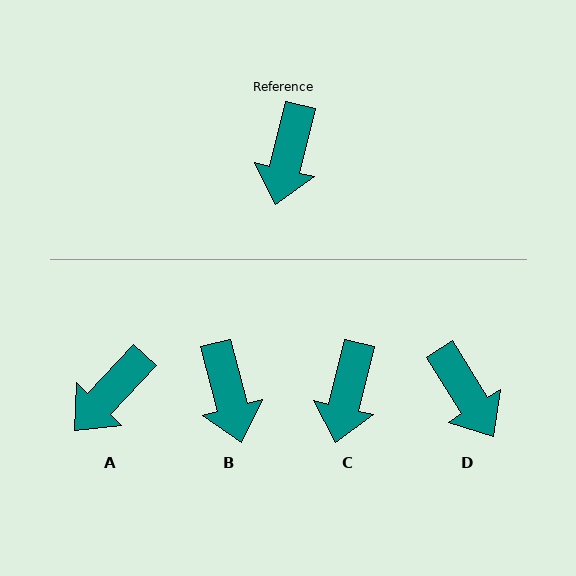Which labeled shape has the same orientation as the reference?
C.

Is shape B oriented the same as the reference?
No, it is off by about 28 degrees.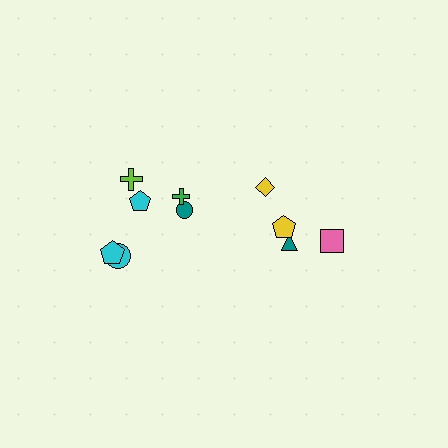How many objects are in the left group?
There are 6 objects.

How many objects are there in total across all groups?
There are 10 objects.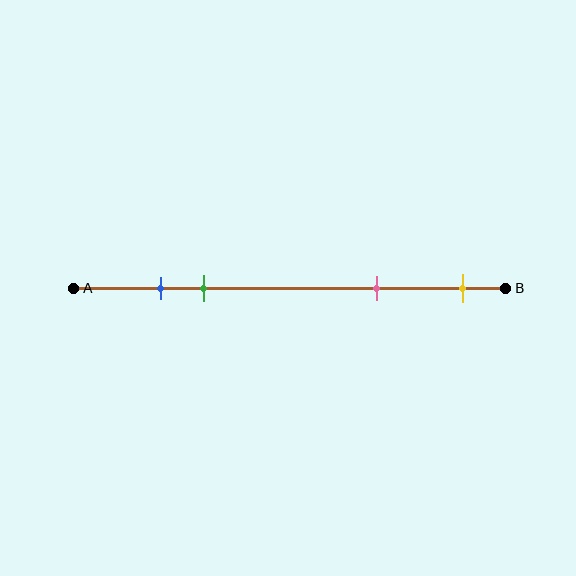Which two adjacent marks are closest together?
The blue and green marks are the closest adjacent pair.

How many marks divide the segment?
There are 4 marks dividing the segment.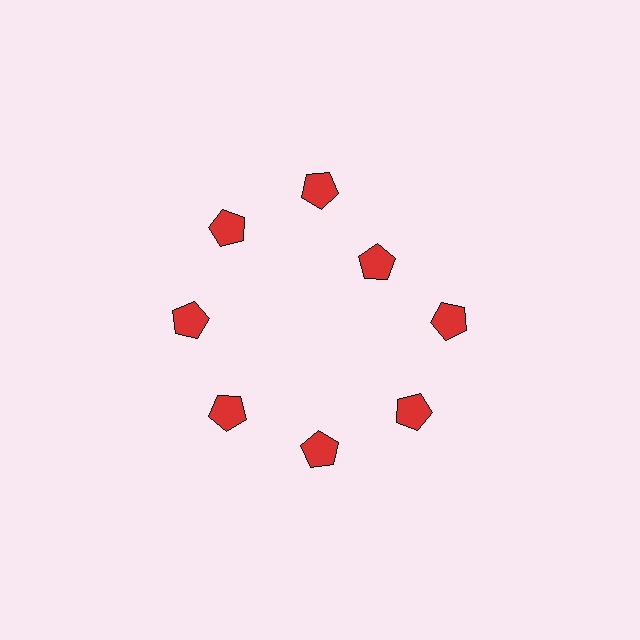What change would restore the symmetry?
The symmetry would be restored by moving it outward, back onto the ring so that all 8 pentagons sit at equal angles and equal distance from the center.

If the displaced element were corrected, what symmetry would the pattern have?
It would have 8-fold rotational symmetry — the pattern would map onto itself every 45 degrees.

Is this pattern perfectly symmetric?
No. The 8 red pentagons are arranged in a ring, but one element near the 2 o'clock position is pulled inward toward the center, breaking the 8-fold rotational symmetry.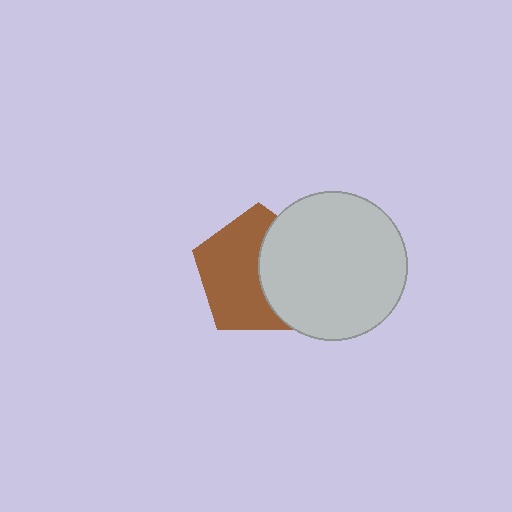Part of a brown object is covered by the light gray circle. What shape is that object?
It is a pentagon.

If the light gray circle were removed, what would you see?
You would see the complete brown pentagon.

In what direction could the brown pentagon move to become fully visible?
The brown pentagon could move left. That would shift it out from behind the light gray circle entirely.